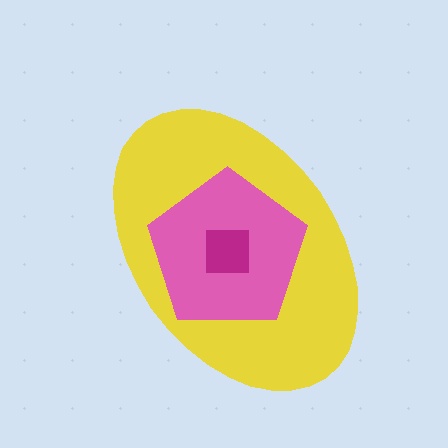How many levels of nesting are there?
3.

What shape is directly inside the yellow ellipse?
The pink pentagon.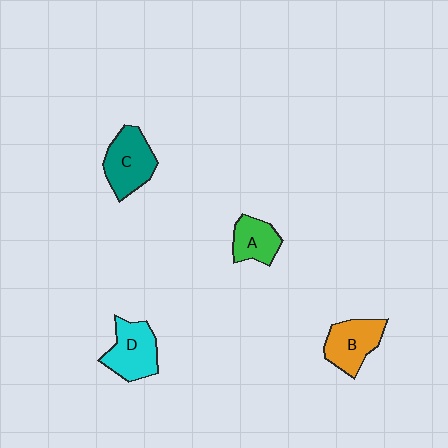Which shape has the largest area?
Shape C (teal).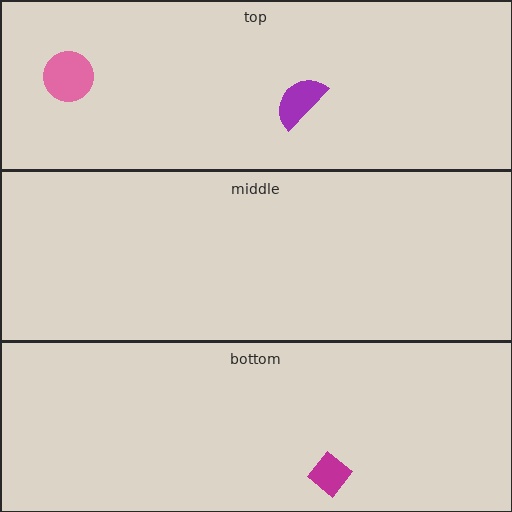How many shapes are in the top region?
2.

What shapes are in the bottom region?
The magenta diamond.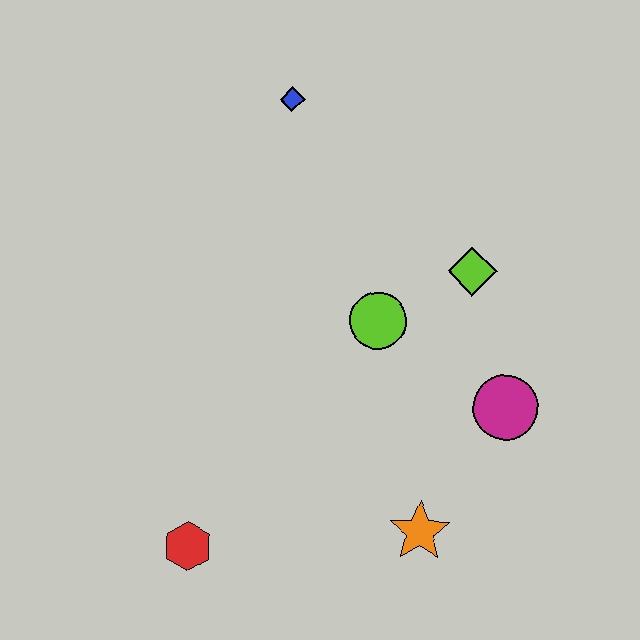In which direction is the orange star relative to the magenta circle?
The orange star is below the magenta circle.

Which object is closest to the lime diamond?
The lime circle is closest to the lime diamond.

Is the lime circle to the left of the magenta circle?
Yes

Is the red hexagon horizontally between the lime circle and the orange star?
No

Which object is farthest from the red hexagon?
The blue diamond is farthest from the red hexagon.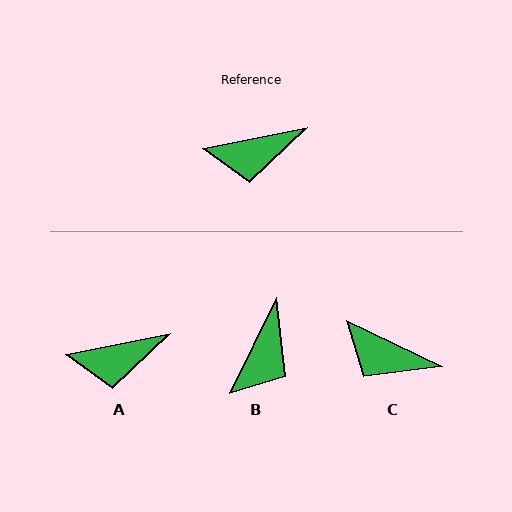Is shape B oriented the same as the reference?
No, it is off by about 52 degrees.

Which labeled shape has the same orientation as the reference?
A.